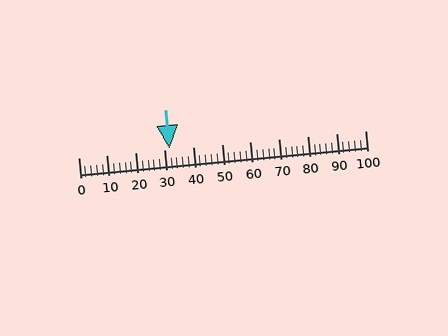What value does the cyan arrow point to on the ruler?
The cyan arrow points to approximately 32.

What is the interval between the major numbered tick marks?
The major tick marks are spaced 10 units apart.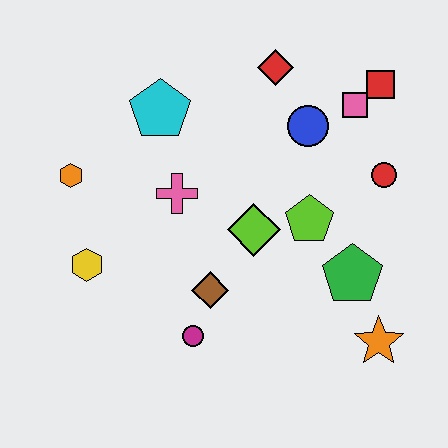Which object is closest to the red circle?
The pink square is closest to the red circle.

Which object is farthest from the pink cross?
The orange star is farthest from the pink cross.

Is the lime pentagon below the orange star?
No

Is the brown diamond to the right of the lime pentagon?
No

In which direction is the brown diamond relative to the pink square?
The brown diamond is below the pink square.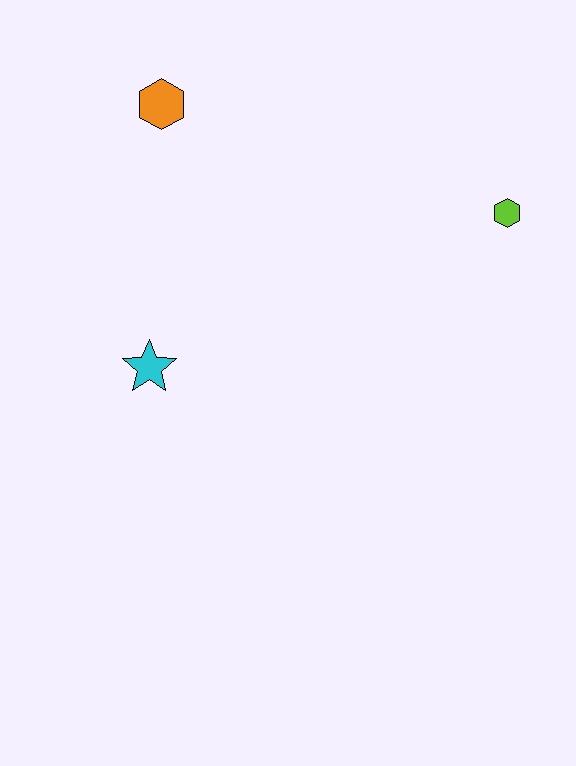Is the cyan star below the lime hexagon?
Yes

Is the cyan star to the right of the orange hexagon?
No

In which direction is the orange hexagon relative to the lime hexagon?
The orange hexagon is to the left of the lime hexagon.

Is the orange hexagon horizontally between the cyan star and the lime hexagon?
Yes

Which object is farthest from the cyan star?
The lime hexagon is farthest from the cyan star.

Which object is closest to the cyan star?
The orange hexagon is closest to the cyan star.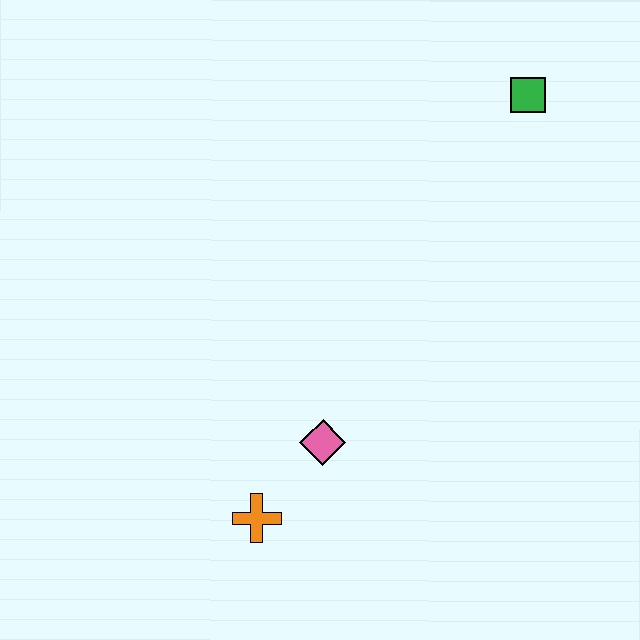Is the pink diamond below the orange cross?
No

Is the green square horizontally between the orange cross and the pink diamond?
No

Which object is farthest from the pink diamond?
The green square is farthest from the pink diamond.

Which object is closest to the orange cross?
The pink diamond is closest to the orange cross.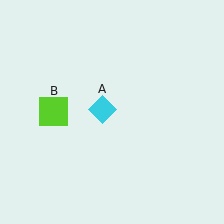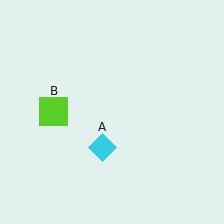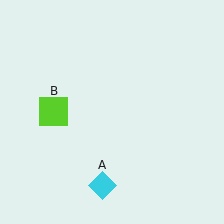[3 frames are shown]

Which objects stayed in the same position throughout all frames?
Lime square (object B) remained stationary.